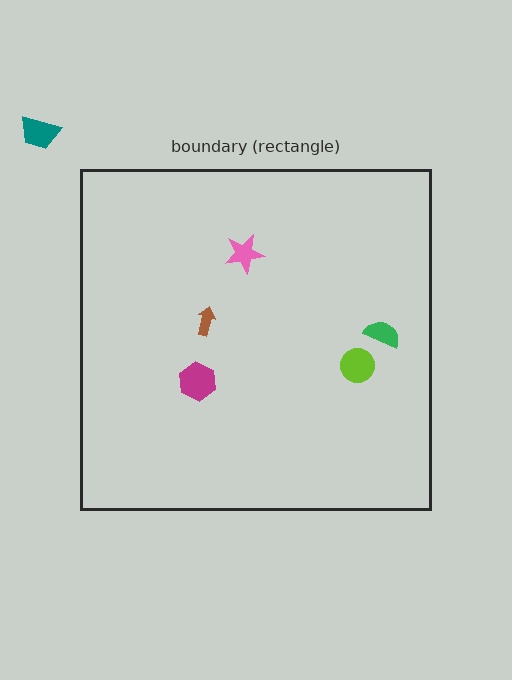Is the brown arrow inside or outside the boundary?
Inside.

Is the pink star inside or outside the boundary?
Inside.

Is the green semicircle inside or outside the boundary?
Inside.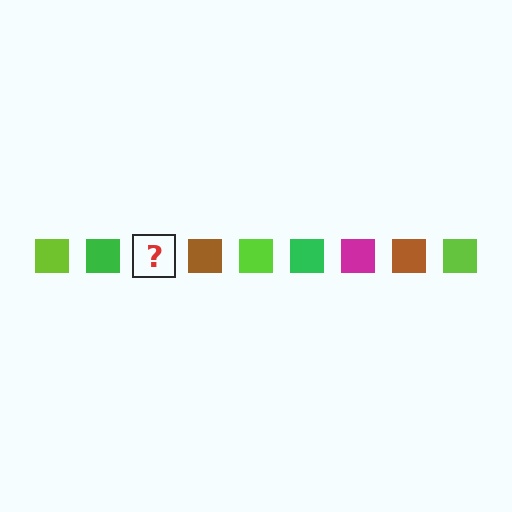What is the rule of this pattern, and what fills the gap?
The rule is that the pattern cycles through lime, green, magenta, brown squares. The gap should be filled with a magenta square.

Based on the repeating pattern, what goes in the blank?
The blank should be a magenta square.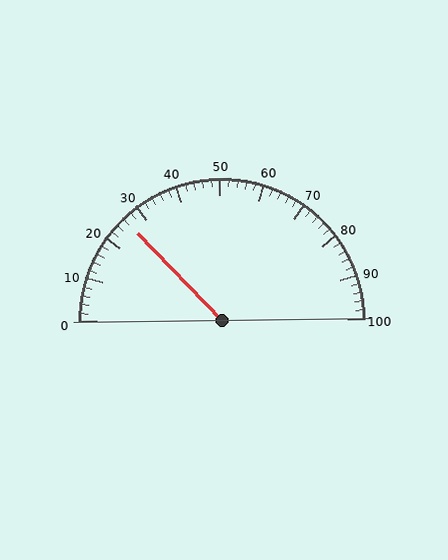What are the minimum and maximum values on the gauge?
The gauge ranges from 0 to 100.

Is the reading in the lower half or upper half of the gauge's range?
The reading is in the lower half of the range (0 to 100).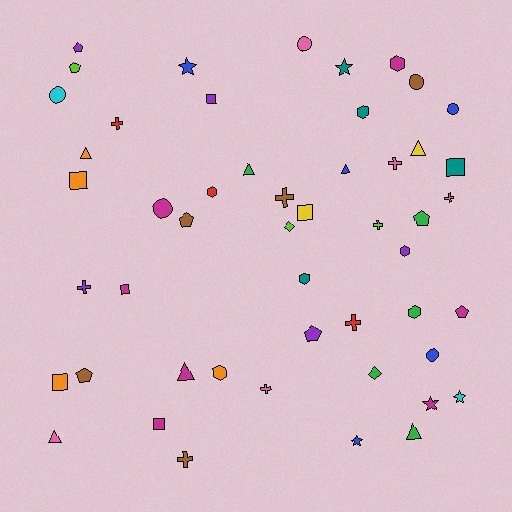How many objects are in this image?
There are 50 objects.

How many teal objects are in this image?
There are 4 teal objects.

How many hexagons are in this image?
There are 7 hexagons.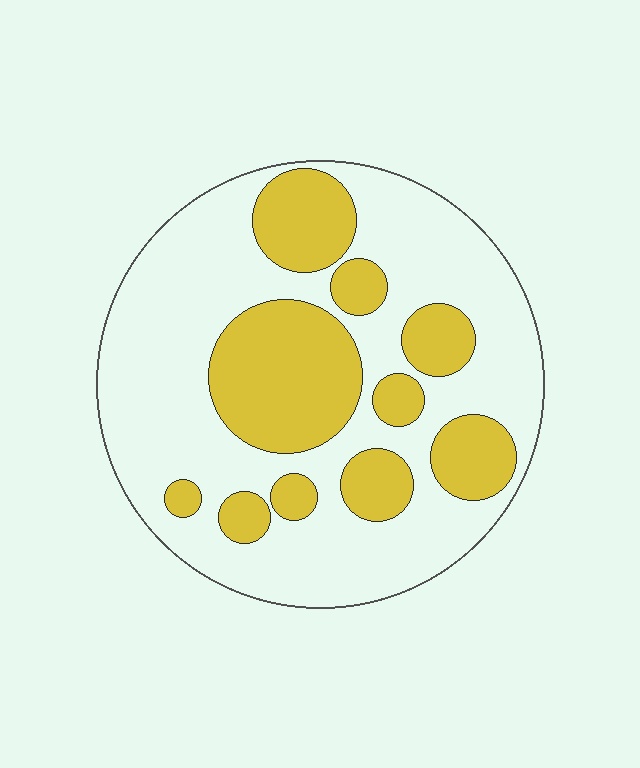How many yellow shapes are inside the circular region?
10.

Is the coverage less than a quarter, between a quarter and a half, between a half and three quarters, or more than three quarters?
Between a quarter and a half.